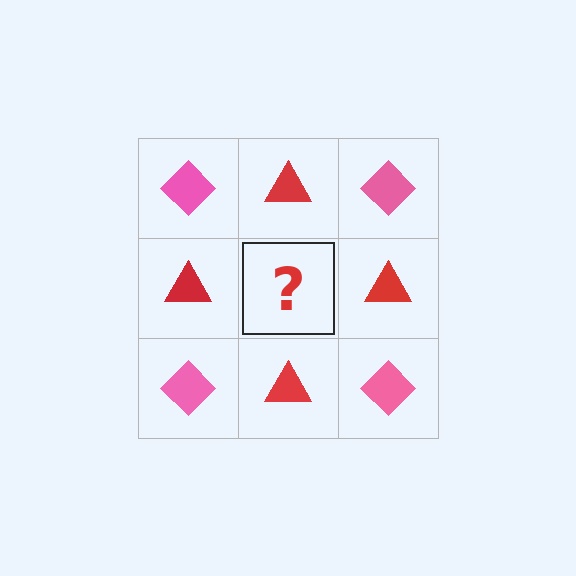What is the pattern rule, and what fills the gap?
The rule is that it alternates pink diamond and red triangle in a checkerboard pattern. The gap should be filled with a pink diamond.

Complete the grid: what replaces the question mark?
The question mark should be replaced with a pink diamond.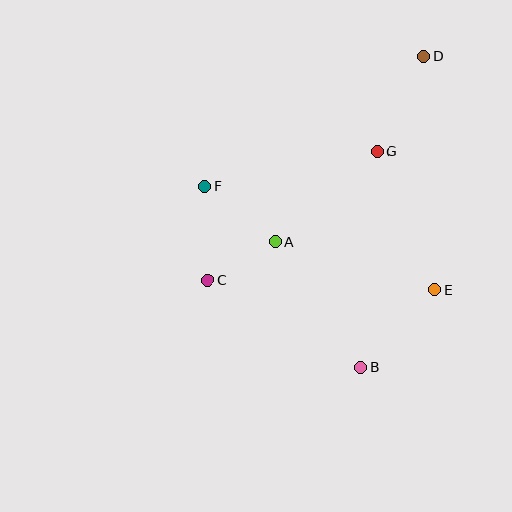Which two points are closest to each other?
Points A and C are closest to each other.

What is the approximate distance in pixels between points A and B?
The distance between A and B is approximately 152 pixels.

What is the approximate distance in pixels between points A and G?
The distance between A and G is approximately 136 pixels.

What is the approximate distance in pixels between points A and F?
The distance between A and F is approximately 89 pixels.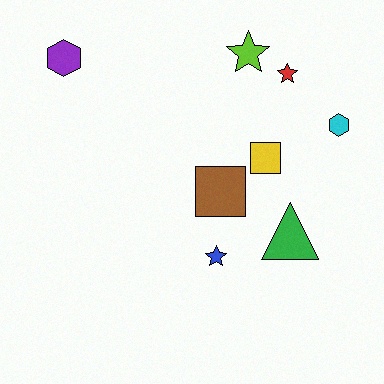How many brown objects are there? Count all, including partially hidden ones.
There is 1 brown object.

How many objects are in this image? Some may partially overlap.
There are 8 objects.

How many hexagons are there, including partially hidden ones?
There are 2 hexagons.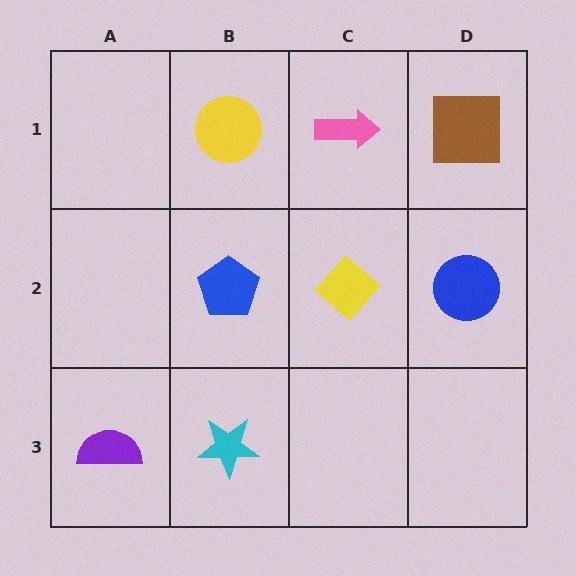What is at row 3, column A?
A purple semicircle.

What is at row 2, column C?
A yellow diamond.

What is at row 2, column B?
A blue pentagon.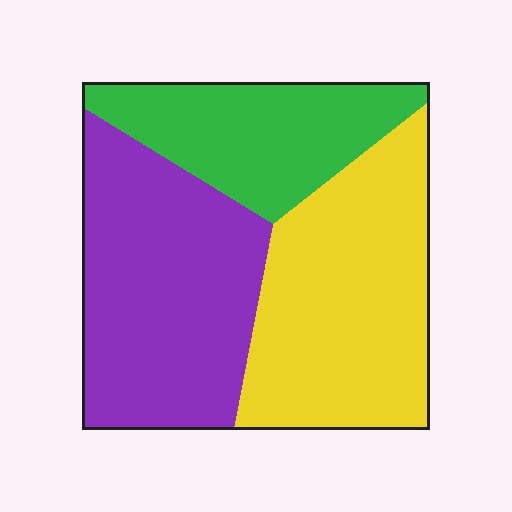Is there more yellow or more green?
Yellow.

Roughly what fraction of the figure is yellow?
Yellow covers about 40% of the figure.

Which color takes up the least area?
Green, at roughly 25%.